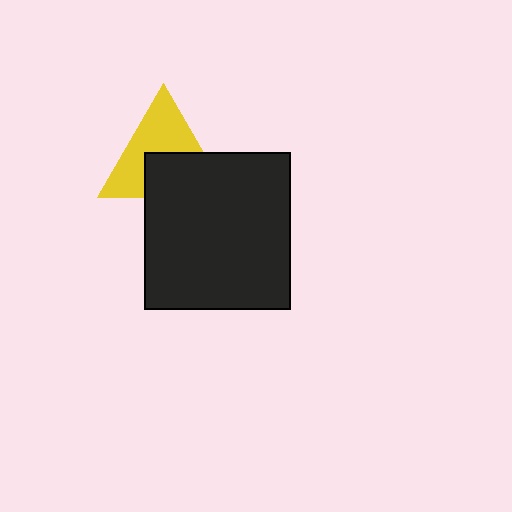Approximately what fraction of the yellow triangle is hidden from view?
Roughly 44% of the yellow triangle is hidden behind the black rectangle.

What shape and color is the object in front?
The object in front is a black rectangle.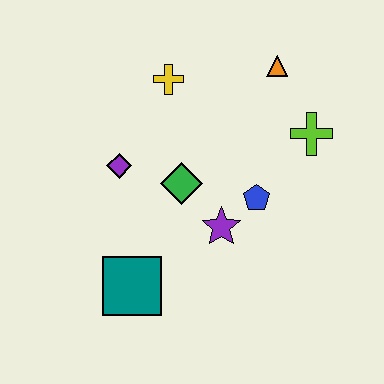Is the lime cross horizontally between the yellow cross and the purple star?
No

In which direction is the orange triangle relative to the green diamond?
The orange triangle is above the green diamond.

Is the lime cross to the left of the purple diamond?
No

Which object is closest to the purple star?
The blue pentagon is closest to the purple star.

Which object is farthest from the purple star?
The orange triangle is farthest from the purple star.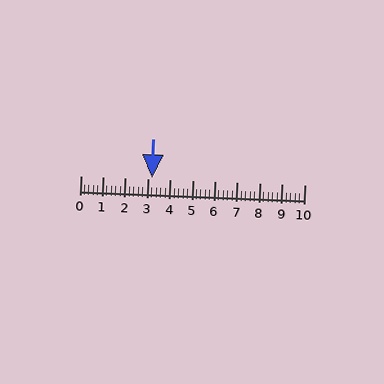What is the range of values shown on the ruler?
The ruler shows values from 0 to 10.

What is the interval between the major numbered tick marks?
The major tick marks are spaced 1 units apart.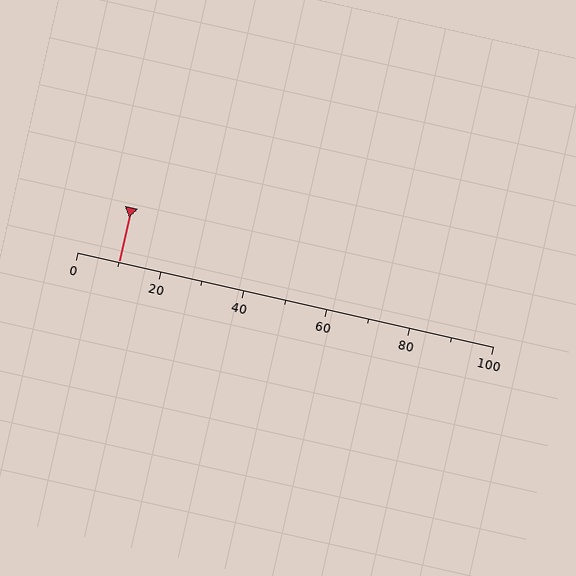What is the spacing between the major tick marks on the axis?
The major ticks are spaced 20 apart.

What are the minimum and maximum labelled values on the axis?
The axis runs from 0 to 100.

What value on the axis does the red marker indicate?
The marker indicates approximately 10.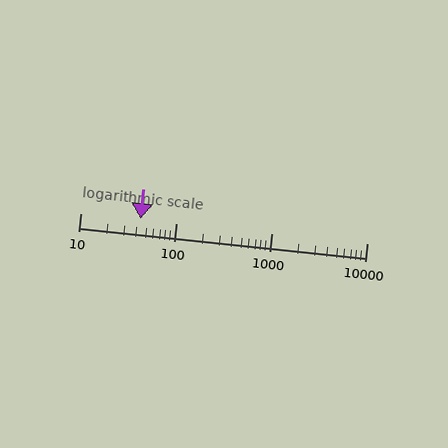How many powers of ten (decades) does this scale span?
The scale spans 3 decades, from 10 to 10000.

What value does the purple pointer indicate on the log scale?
The pointer indicates approximately 43.